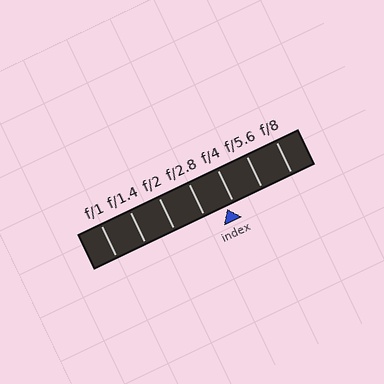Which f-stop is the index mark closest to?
The index mark is closest to f/4.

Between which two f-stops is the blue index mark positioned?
The index mark is between f/2.8 and f/4.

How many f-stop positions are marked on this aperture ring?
There are 7 f-stop positions marked.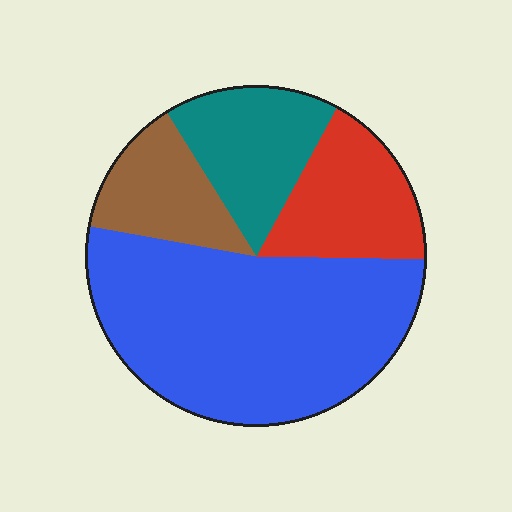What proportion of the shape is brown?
Brown covers 13% of the shape.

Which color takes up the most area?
Blue, at roughly 50%.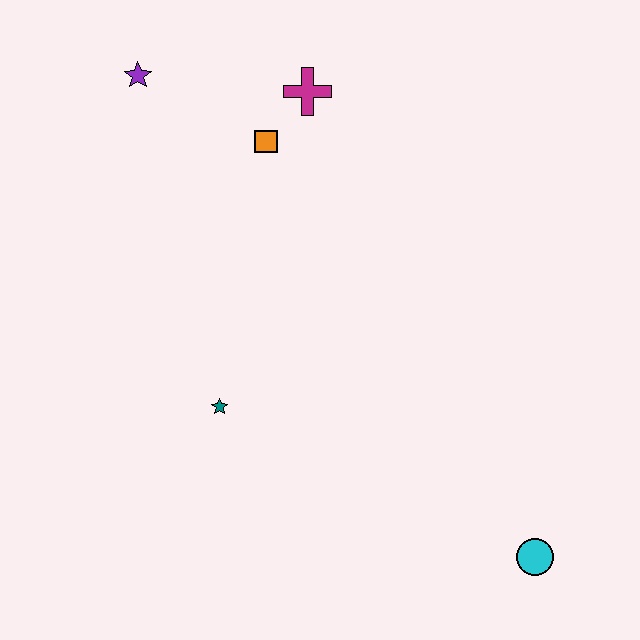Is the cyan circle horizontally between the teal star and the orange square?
No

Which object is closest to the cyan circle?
The teal star is closest to the cyan circle.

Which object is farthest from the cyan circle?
The purple star is farthest from the cyan circle.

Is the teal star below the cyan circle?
No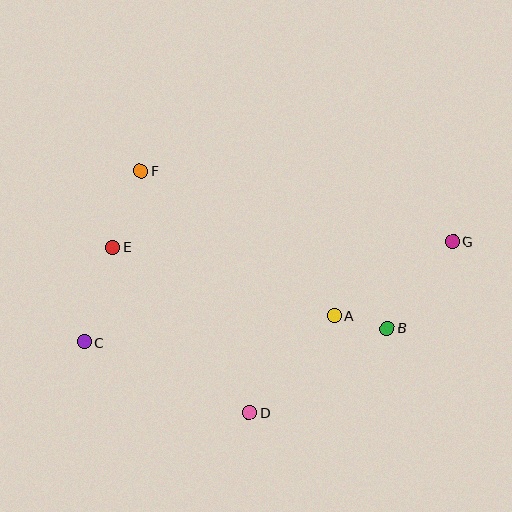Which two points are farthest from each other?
Points C and G are farthest from each other.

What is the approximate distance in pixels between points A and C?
The distance between A and C is approximately 251 pixels.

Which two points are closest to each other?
Points A and B are closest to each other.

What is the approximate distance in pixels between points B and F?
The distance between B and F is approximately 292 pixels.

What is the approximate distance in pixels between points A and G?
The distance between A and G is approximately 140 pixels.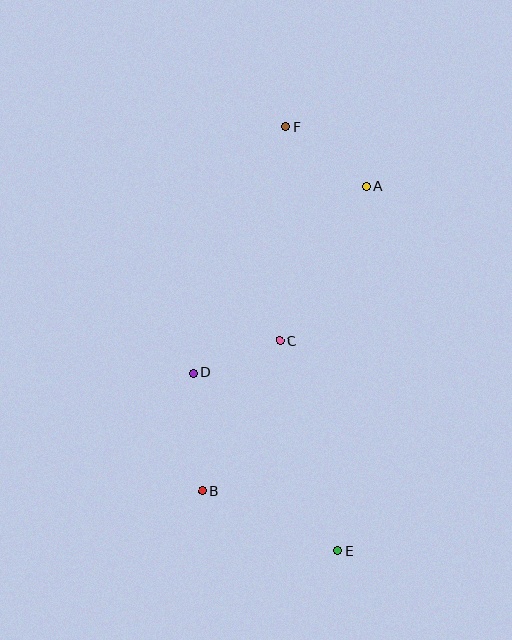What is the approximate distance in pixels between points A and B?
The distance between A and B is approximately 346 pixels.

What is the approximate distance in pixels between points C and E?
The distance between C and E is approximately 218 pixels.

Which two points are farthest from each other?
Points E and F are farthest from each other.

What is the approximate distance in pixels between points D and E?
The distance between D and E is approximately 229 pixels.